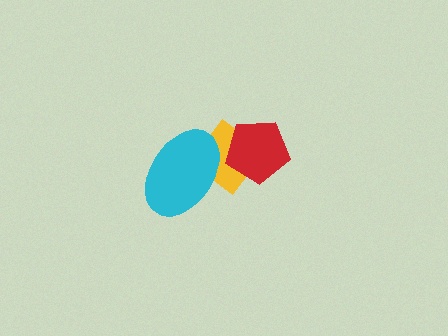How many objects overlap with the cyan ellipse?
1 object overlaps with the cyan ellipse.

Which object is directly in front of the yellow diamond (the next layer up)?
The red pentagon is directly in front of the yellow diamond.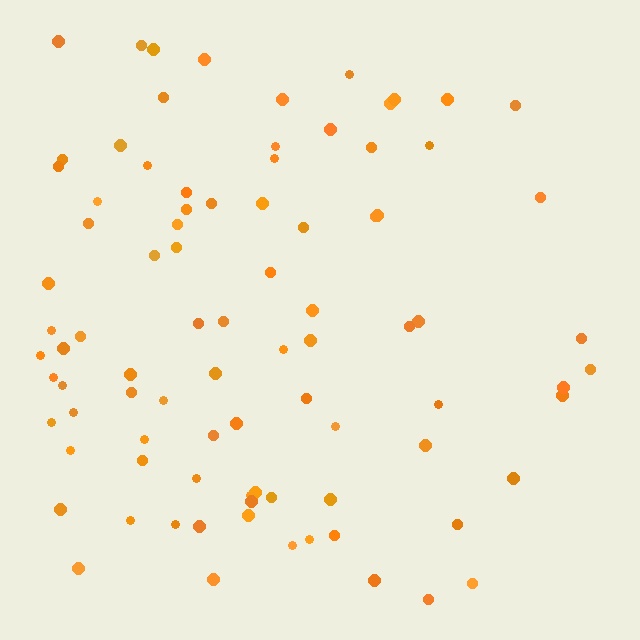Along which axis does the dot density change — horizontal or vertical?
Horizontal.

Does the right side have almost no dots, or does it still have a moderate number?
Still a moderate number, just noticeably fewer than the left.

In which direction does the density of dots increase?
From right to left, with the left side densest.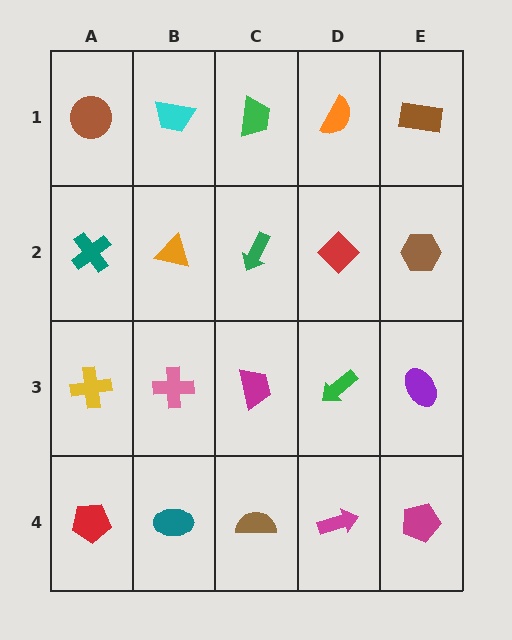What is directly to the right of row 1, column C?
An orange semicircle.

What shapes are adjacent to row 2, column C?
A green trapezoid (row 1, column C), a magenta trapezoid (row 3, column C), an orange triangle (row 2, column B), a red diamond (row 2, column D).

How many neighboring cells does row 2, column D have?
4.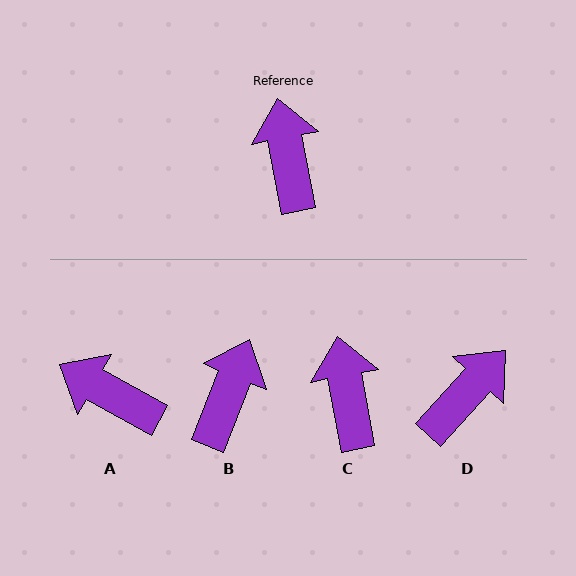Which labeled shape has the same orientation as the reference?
C.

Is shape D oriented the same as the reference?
No, it is off by about 53 degrees.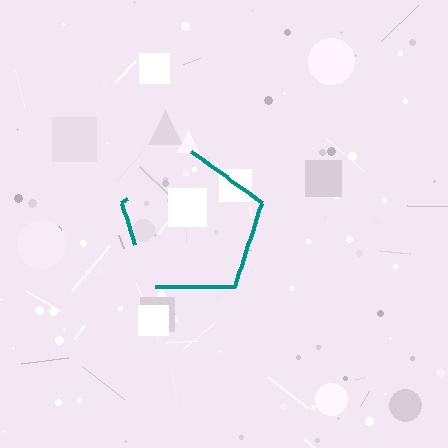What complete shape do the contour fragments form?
The contour fragments form a pentagon.